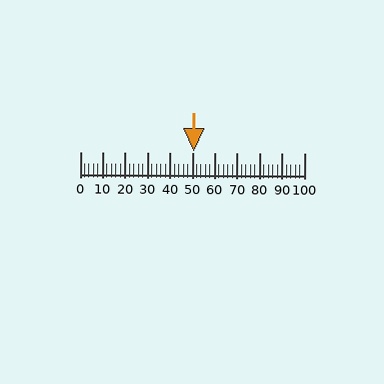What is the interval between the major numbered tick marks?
The major tick marks are spaced 10 units apart.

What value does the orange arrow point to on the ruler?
The orange arrow points to approximately 51.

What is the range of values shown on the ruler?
The ruler shows values from 0 to 100.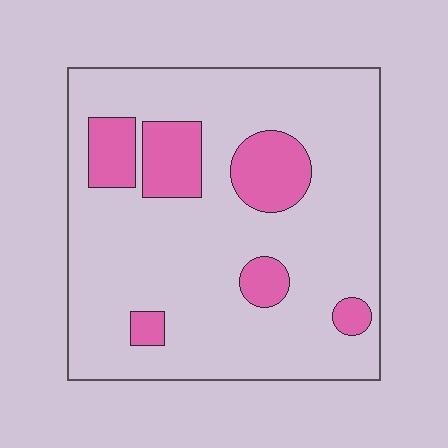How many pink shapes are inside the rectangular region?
6.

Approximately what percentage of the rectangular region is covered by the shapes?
Approximately 20%.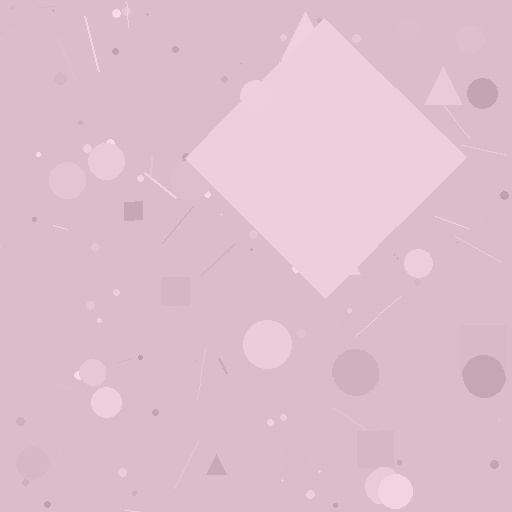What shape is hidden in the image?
A diamond is hidden in the image.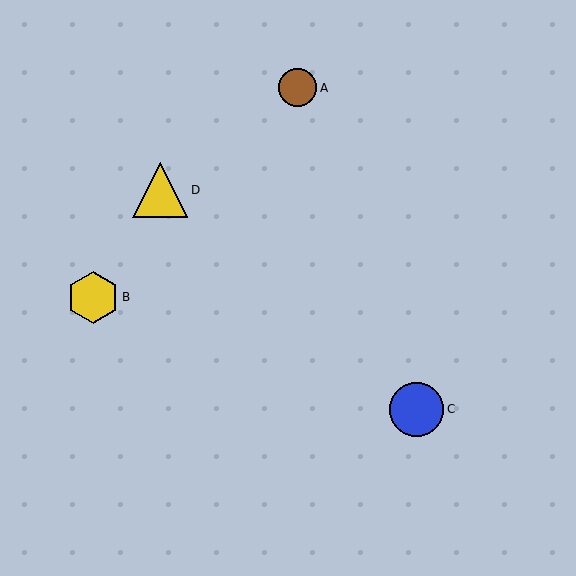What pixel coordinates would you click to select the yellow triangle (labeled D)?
Click at (160, 190) to select the yellow triangle D.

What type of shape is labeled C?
Shape C is a blue circle.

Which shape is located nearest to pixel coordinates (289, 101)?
The brown circle (labeled A) at (298, 88) is nearest to that location.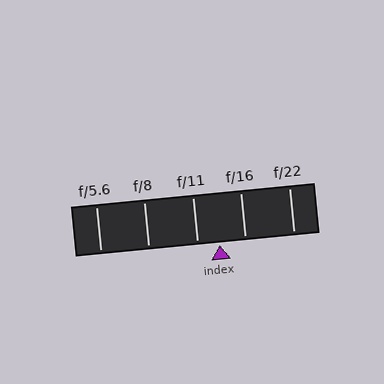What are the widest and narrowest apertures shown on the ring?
The widest aperture shown is f/5.6 and the narrowest is f/22.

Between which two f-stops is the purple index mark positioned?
The index mark is between f/11 and f/16.